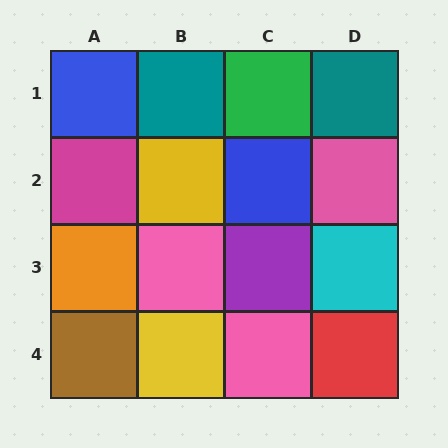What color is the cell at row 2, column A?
Magenta.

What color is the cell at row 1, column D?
Teal.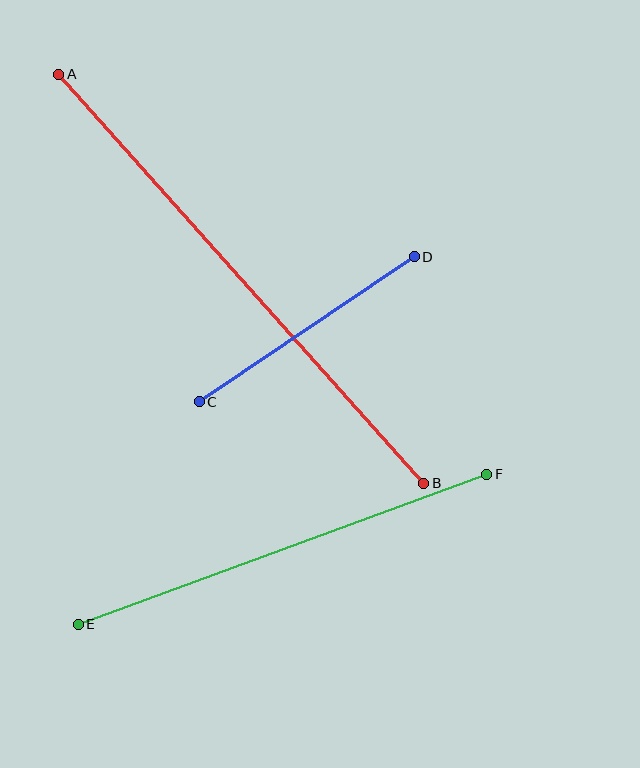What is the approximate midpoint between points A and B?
The midpoint is at approximately (242, 279) pixels.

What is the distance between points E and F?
The distance is approximately 435 pixels.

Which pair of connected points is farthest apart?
Points A and B are farthest apart.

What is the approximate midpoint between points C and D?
The midpoint is at approximately (307, 329) pixels.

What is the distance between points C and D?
The distance is approximately 259 pixels.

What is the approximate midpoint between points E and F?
The midpoint is at approximately (282, 549) pixels.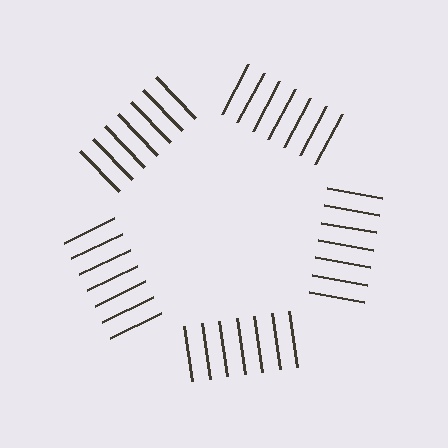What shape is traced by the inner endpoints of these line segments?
An illusory pentagon — the line segments terminate on its edges but no continuous stroke is drawn.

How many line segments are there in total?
35 — 7 along each of the 5 edges.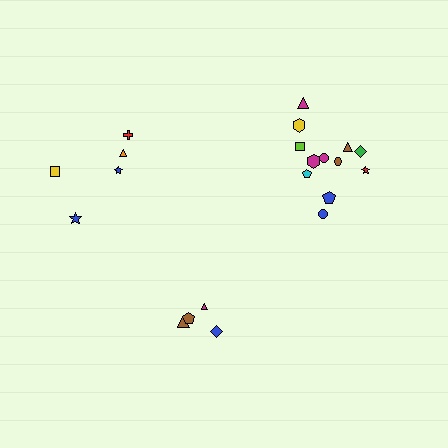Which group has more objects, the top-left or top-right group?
The top-right group.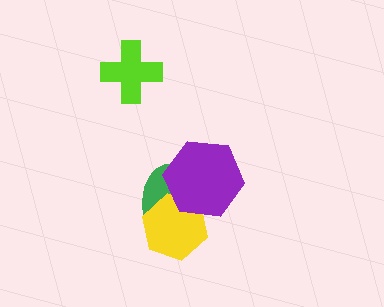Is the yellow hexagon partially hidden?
Yes, it is partially covered by another shape.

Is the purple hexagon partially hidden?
No, no other shape covers it.